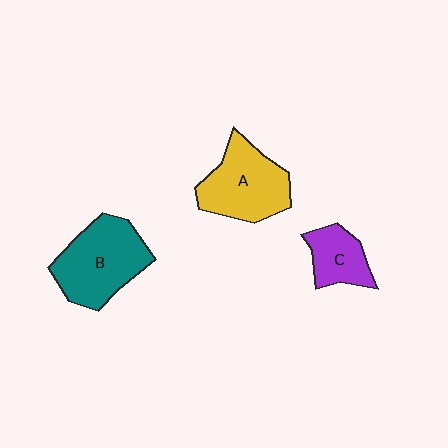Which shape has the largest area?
Shape B (teal).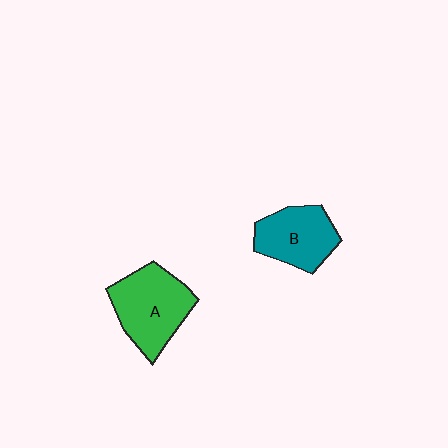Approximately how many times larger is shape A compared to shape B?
Approximately 1.3 times.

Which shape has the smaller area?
Shape B (teal).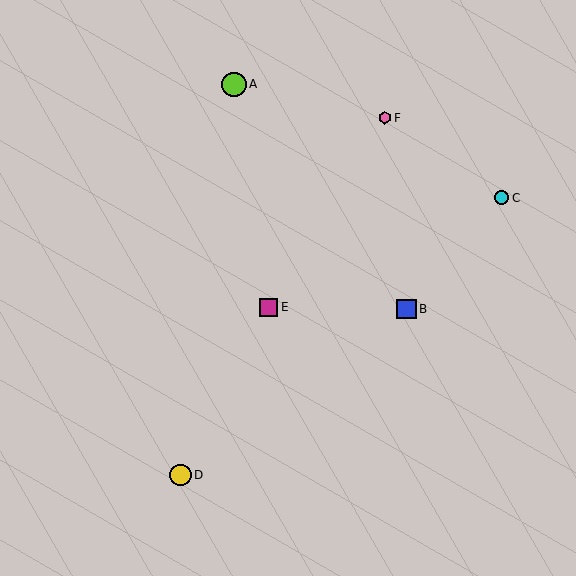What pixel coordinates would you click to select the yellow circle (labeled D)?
Click at (181, 475) to select the yellow circle D.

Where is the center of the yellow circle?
The center of the yellow circle is at (181, 475).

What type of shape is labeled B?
Shape B is a blue square.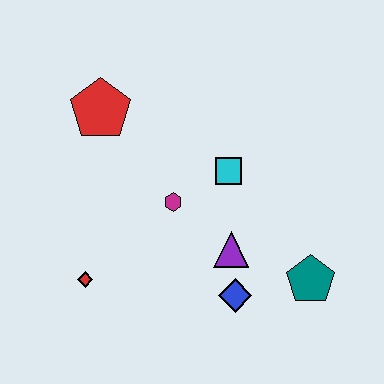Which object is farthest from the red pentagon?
The teal pentagon is farthest from the red pentagon.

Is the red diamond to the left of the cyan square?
Yes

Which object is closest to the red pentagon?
The magenta hexagon is closest to the red pentagon.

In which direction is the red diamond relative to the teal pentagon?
The red diamond is to the left of the teal pentagon.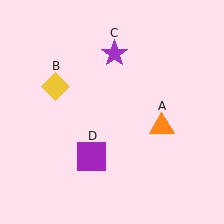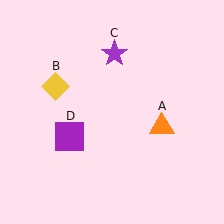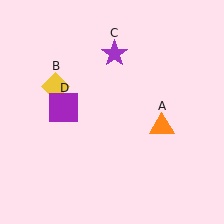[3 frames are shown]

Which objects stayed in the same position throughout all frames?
Orange triangle (object A) and yellow diamond (object B) and purple star (object C) remained stationary.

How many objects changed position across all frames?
1 object changed position: purple square (object D).